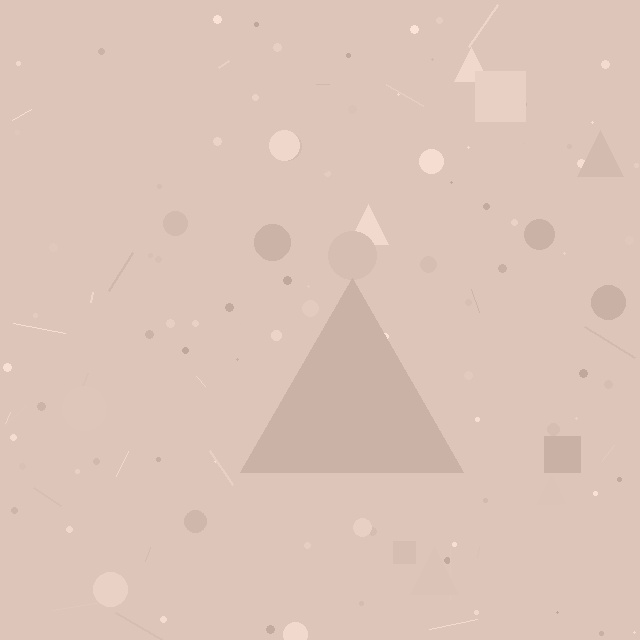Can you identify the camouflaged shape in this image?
The camouflaged shape is a triangle.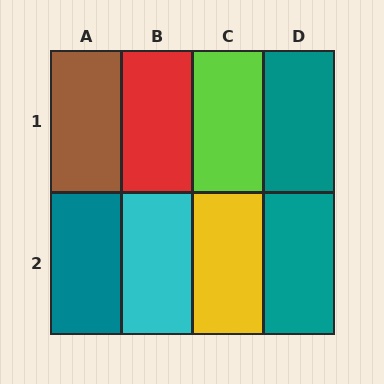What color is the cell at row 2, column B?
Cyan.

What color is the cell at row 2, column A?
Teal.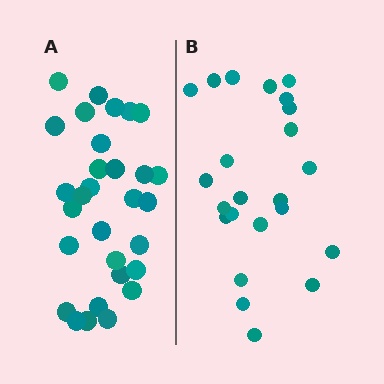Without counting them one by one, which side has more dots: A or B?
Region A (the left region) has more dots.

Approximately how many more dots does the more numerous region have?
Region A has roughly 8 or so more dots than region B.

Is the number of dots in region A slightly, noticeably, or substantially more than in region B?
Region A has noticeably more, but not dramatically so. The ratio is roughly 1.3 to 1.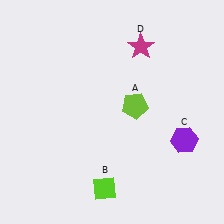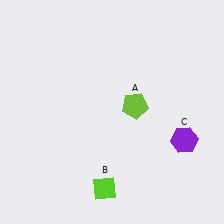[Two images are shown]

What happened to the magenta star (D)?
The magenta star (D) was removed in Image 2. It was in the top-right area of Image 1.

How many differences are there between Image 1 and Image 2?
There is 1 difference between the two images.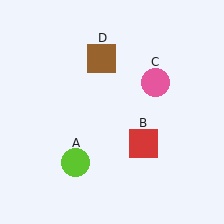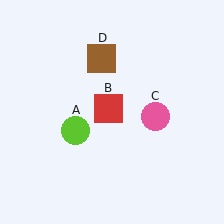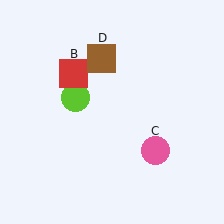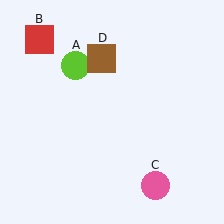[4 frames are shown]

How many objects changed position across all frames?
3 objects changed position: lime circle (object A), red square (object B), pink circle (object C).